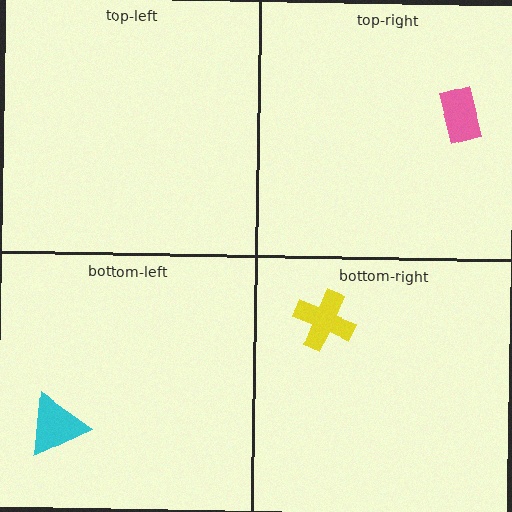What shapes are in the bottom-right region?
The yellow cross.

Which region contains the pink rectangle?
The top-right region.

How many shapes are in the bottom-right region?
1.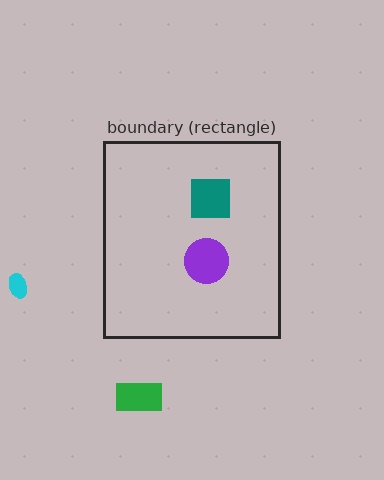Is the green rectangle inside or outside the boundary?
Outside.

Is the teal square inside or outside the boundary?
Inside.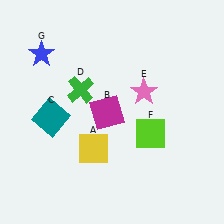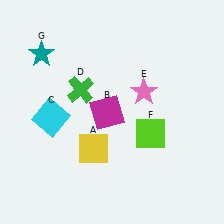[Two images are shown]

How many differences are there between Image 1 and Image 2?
There are 2 differences between the two images.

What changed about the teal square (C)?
In Image 1, C is teal. In Image 2, it changed to cyan.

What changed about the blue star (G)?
In Image 1, G is blue. In Image 2, it changed to teal.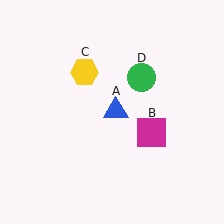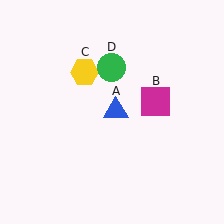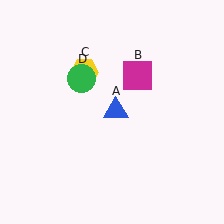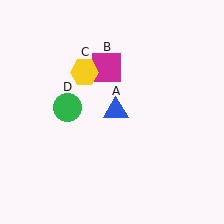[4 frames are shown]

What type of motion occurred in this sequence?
The magenta square (object B), green circle (object D) rotated counterclockwise around the center of the scene.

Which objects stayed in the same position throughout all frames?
Blue triangle (object A) and yellow hexagon (object C) remained stationary.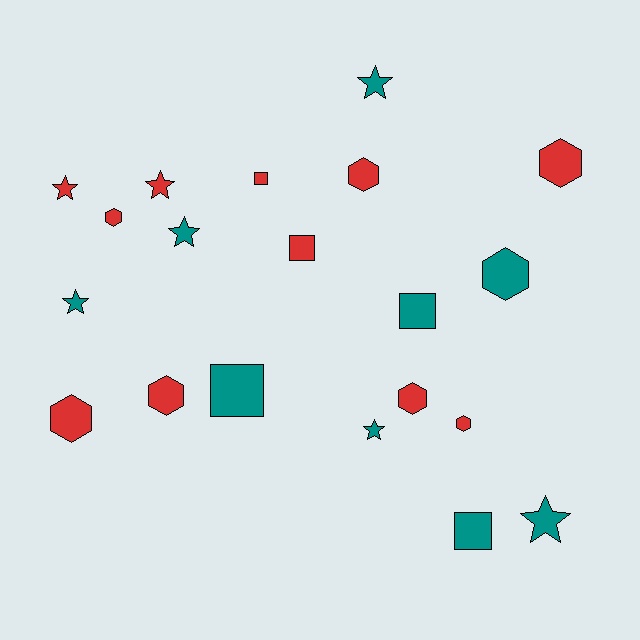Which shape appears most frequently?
Hexagon, with 8 objects.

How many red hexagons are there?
There are 7 red hexagons.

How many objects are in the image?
There are 20 objects.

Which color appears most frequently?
Red, with 11 objects.